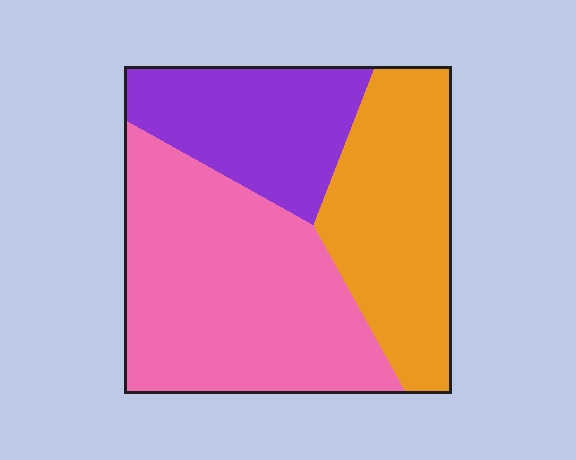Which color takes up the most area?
Pink, at roughly 45%.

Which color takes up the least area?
Purple, at roughly 25%.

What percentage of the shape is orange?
Orange covers about 30% of the shape.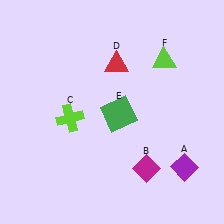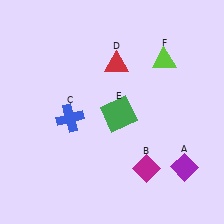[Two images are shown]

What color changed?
The cross (C) changed from lime in Image 1 to blue in Image 2.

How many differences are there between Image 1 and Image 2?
There is 1 difference between the two images.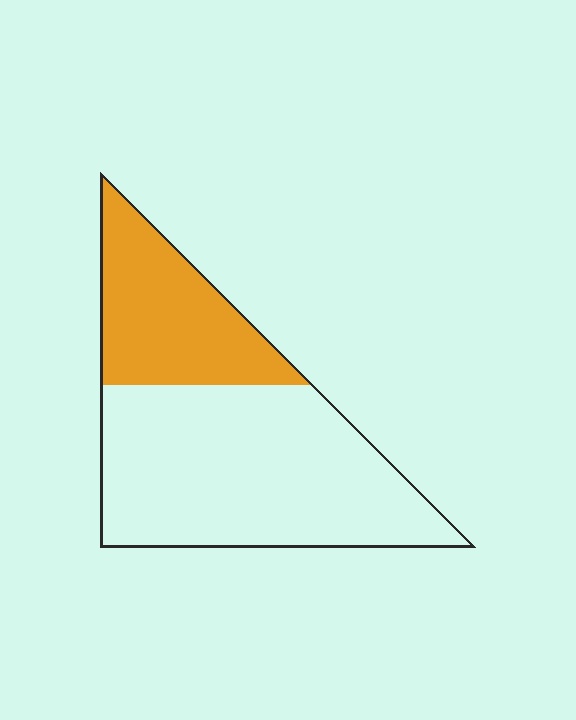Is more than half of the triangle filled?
No.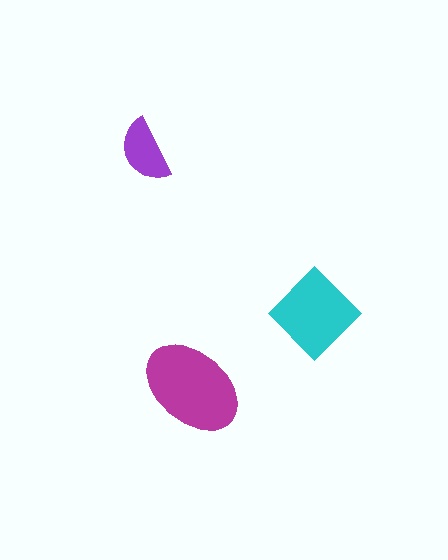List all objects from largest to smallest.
The magenta ellipse, the cyan diamond, the purple semicircle.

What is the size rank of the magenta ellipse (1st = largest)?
1st.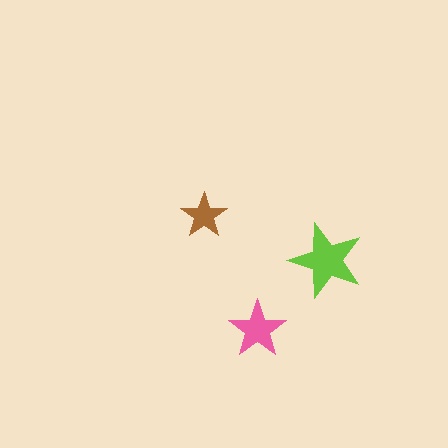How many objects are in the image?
There are 3 objects in the image.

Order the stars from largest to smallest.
the lime one, the pink one, the brown one.